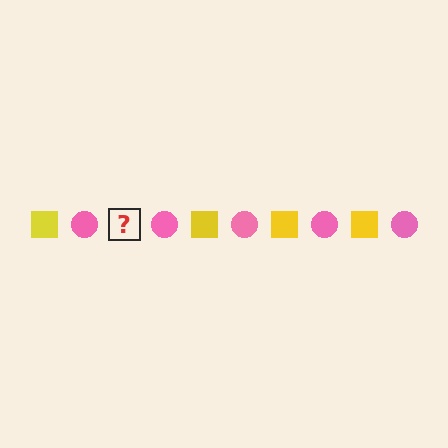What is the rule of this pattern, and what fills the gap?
The rule is that the pattern alternates between yellow square and pink circle. The gap should be filled with a yellow square.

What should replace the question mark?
The question mark should be replaced with a yellow square.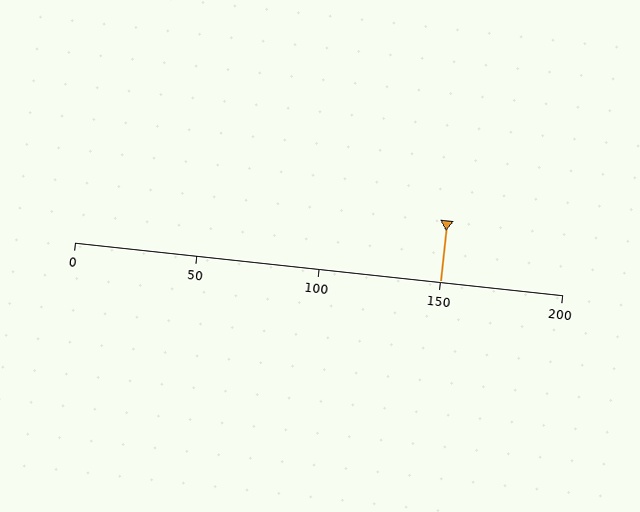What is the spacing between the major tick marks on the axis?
The major ticks are spaced 50 apart.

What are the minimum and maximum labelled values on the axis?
The axis runs from 0 to 200.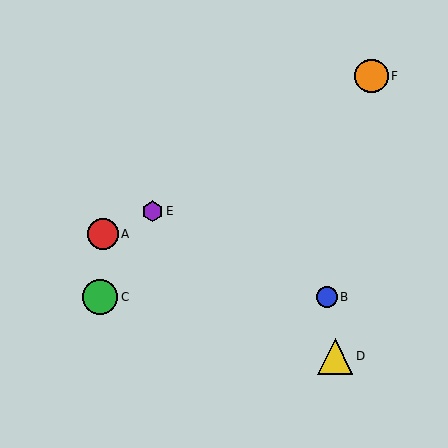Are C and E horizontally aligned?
No, C is at y≈297 and E is at y≈211.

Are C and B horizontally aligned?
Yes, both are at y≈297.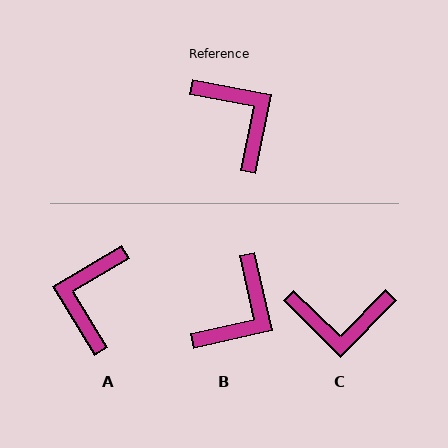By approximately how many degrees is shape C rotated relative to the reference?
Approximately 124 degrees clockwise.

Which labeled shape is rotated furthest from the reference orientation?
A, about 132 degrees away.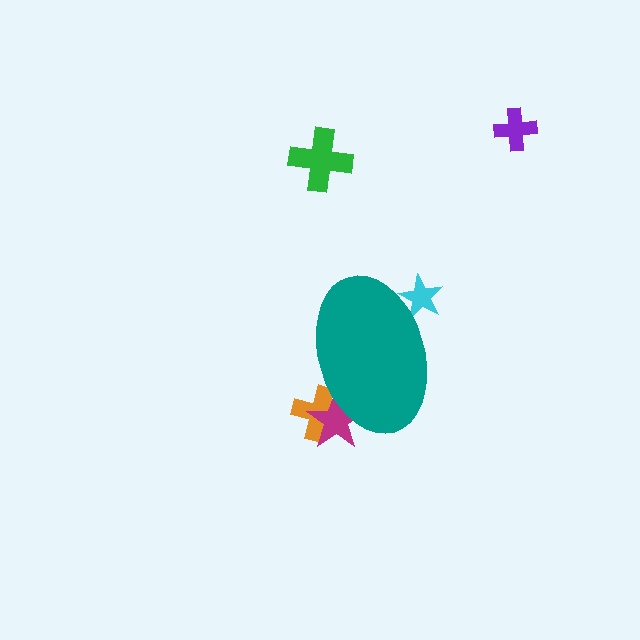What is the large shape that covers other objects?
A teal ellipse.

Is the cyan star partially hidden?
Yes, the cyan star is partially hidden behind the teal ellipse.